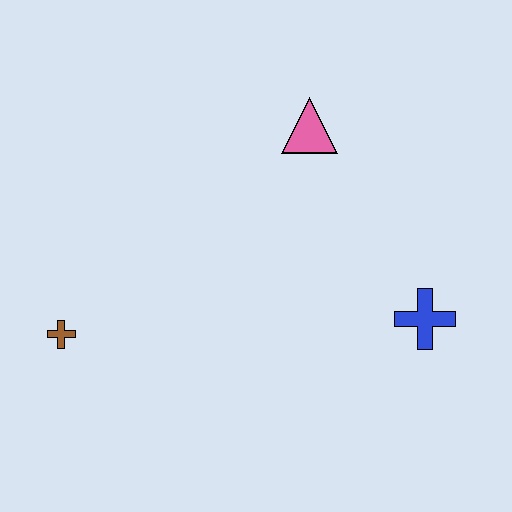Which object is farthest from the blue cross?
The brown cross is farthest from the blue cross.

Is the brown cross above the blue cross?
No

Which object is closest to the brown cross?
The pink triangle is closest to the brown cross.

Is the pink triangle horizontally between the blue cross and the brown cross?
Yes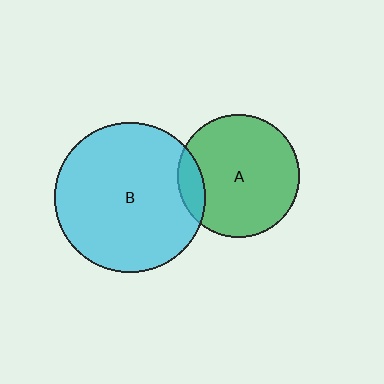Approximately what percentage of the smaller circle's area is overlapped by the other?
Approximately 10%.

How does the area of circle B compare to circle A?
Approximately 1.5 times.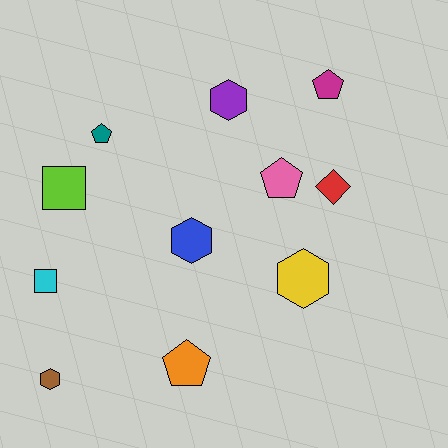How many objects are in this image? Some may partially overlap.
There are 11 objects.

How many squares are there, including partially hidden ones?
There are 2 squares.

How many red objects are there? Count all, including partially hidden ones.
There is 1 red object.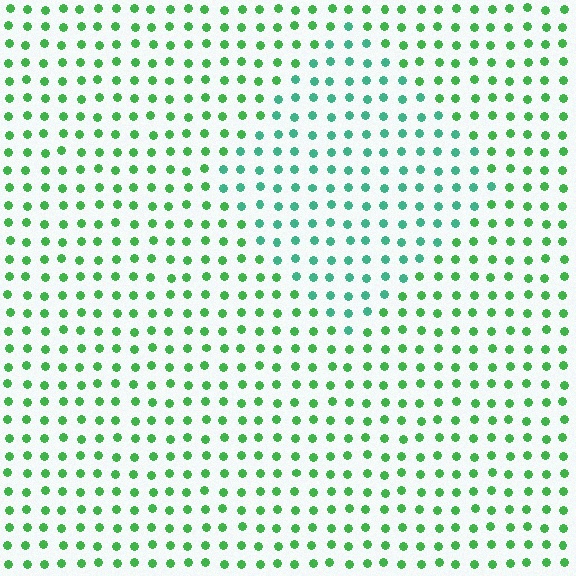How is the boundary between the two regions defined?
The boundary is defined purely by a slight shift in hue (about 34 degrees). Spacing, size, and orientation are identical on both sides.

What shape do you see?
I see a diamond.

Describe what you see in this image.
The image is filled with small green elements in a uniform arrangement. A diamond-shaped region is visible where the elements are tinted to a slightly different hue, forming a subtle color boundary.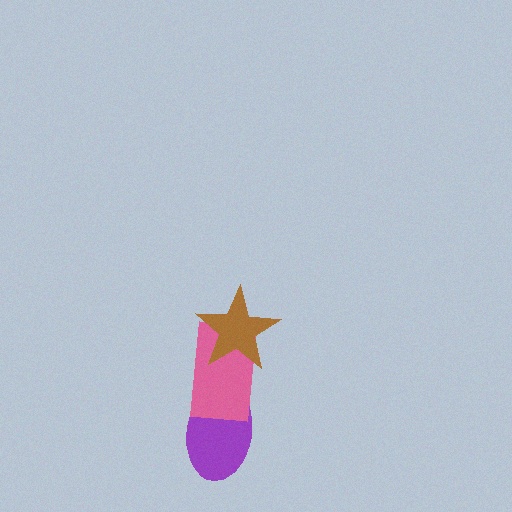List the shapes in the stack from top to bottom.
From top to bottom: the brown star, the pink rectangle, the purple ellipse.